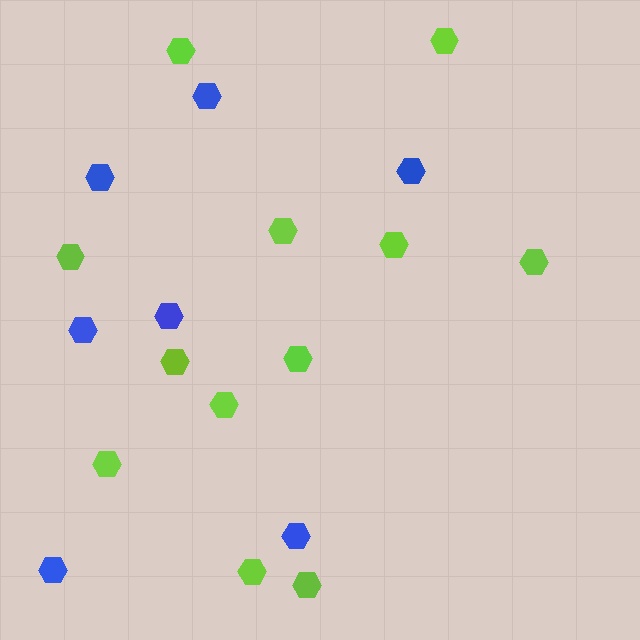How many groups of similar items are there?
There are 2 groups: one group of blue hexagons (7) and one group of lime hexagons (12).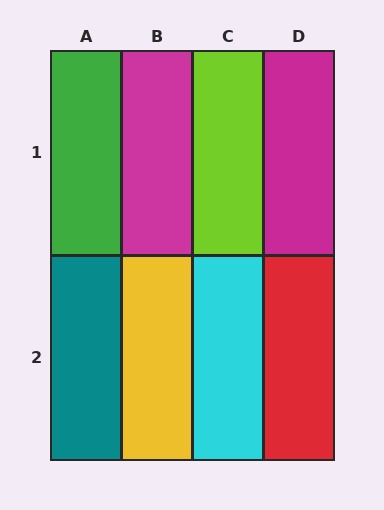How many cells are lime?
1 cell is lime.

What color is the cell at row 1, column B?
Magenta.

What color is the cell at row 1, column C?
Lime.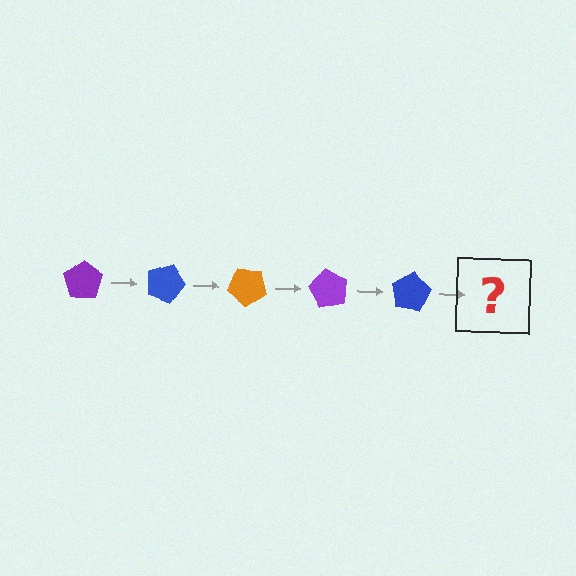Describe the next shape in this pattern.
It should be an orange pentagon, rotated 100 degrees from the start.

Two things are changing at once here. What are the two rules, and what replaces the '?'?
The two rules are that it rotates 20 degrees each step and the color cycles through purple, blue, and orange. The '?' should be an orange pentagon, rotated 100 degrees from the start.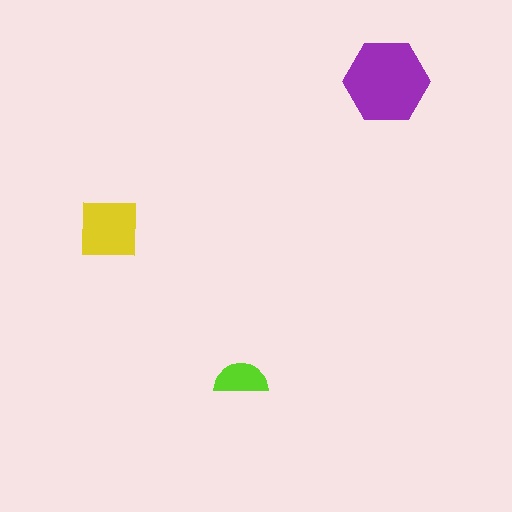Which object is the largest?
The purple hexagon.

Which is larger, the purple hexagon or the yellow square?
The purple hexagon.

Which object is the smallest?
The lime semicircle.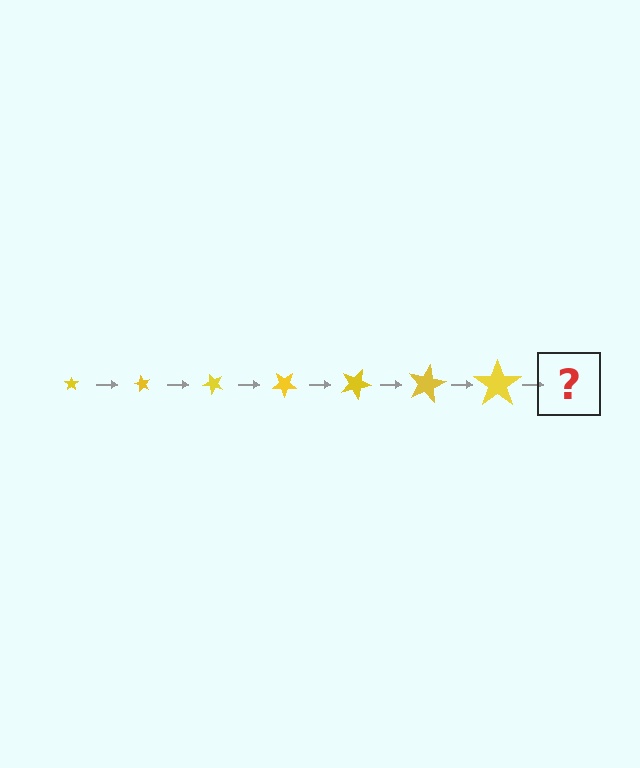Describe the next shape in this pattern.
It should be a star, larger than the previous one and rotated 420 degrees from the start.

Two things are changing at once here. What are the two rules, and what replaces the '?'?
The two rules are that the star grows larger each step and it rotates 60 degrees each step. The '?' should be a star, larger than the previous one and rotated 420 degrees from the start.